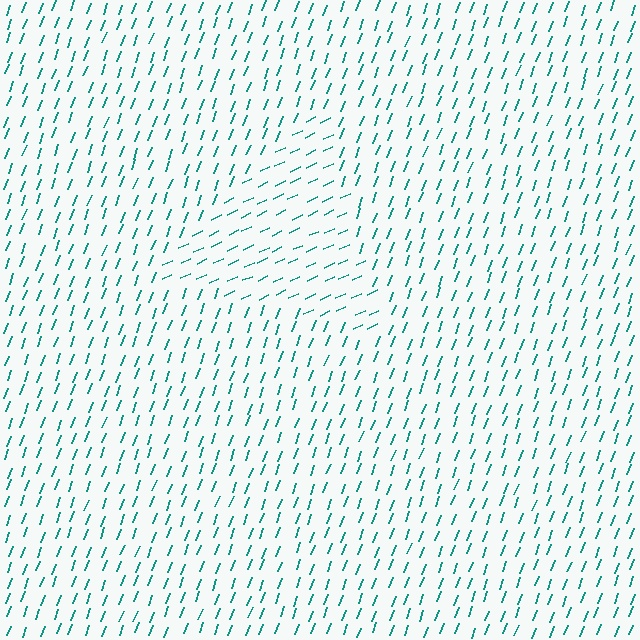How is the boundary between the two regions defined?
The boundary is defined purely by a change in line orientation (approximately 45 degrees difference). All lines are the same color and thickness.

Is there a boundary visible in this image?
Yes, there is a texture boundary formed by a change in line orientation.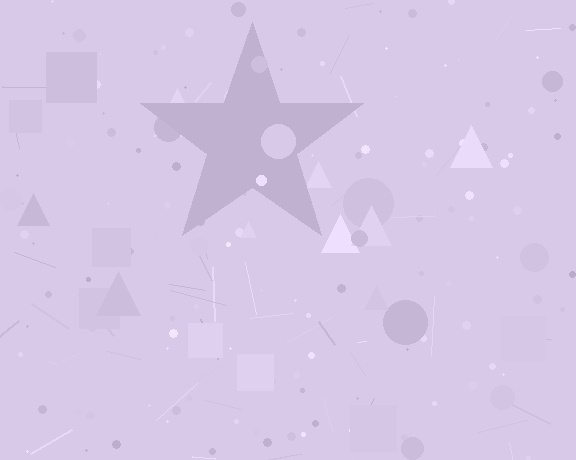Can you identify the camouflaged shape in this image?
The camouflaged shape is a star.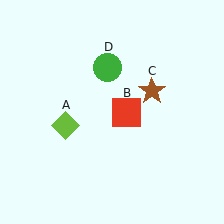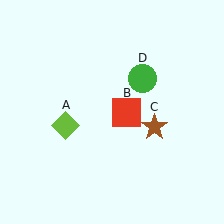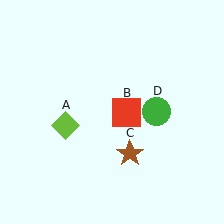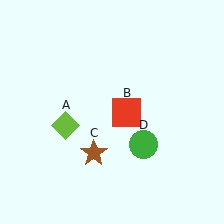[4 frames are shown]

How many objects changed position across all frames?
2 objects changed position: brown star (object C), green circle (object D).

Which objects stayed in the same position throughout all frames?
Lime diamond (object A) and red square (object B) remained stationary.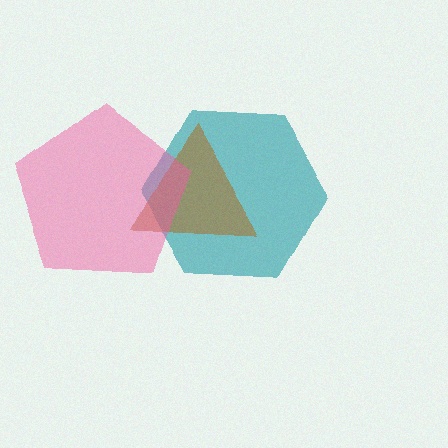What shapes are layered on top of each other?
The layered shapes are: a teal hexagon, a brown triangle, a pink pentagon.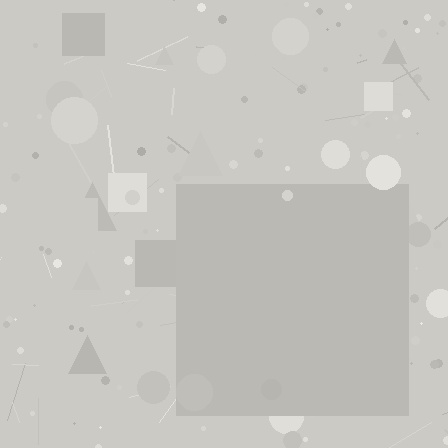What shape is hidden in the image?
A square is hidden in the image.